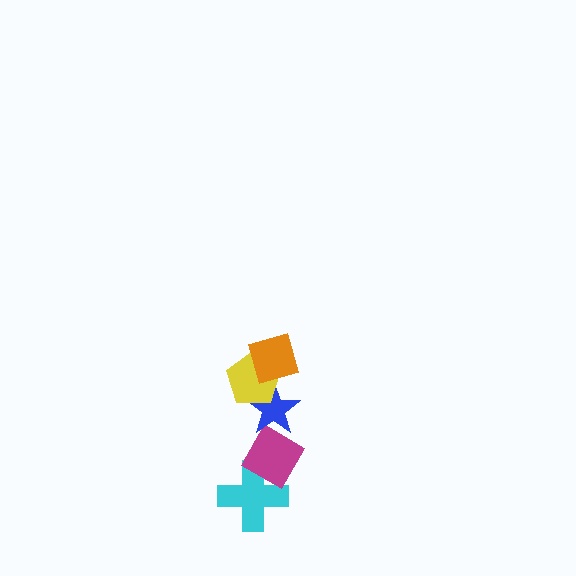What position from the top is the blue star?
The blue star is 3rd from the top.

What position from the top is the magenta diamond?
The magenta diamond is 4th from the top.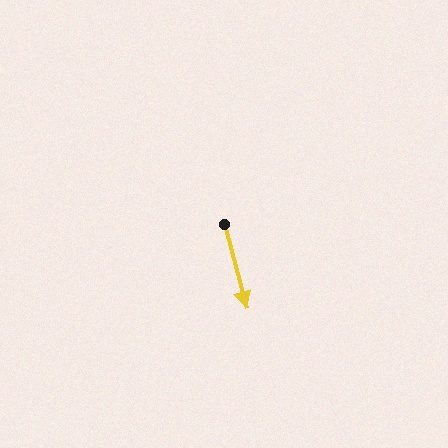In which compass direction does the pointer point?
South.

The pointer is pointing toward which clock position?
Roughly 5 o'clock.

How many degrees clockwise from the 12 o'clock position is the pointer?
Approximately 165 degrees.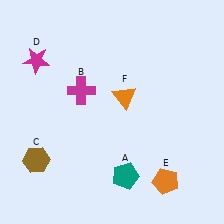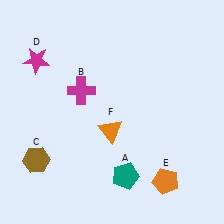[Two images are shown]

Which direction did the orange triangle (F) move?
The orange triangle (F) moved down.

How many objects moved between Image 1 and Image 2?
1 object moved between the two images.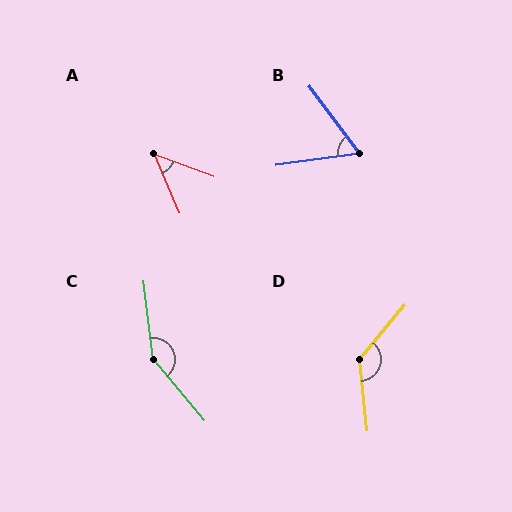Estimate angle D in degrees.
Approximately 134 degrees.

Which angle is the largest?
C, at approximately 147 degrees.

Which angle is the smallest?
A, at approximately 47 degrees.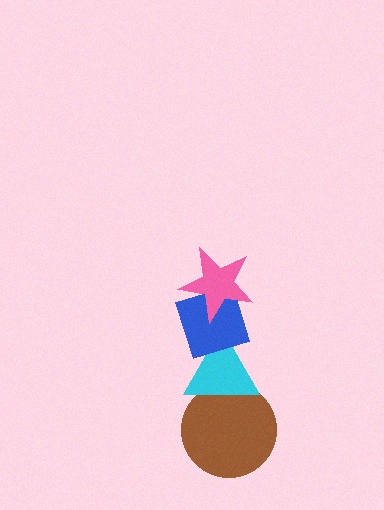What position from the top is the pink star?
The pink star is 1st from the top.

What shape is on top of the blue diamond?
The pink star is on top of the blue diamond.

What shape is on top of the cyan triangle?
The blue diamond is on top of the cyan triangle.